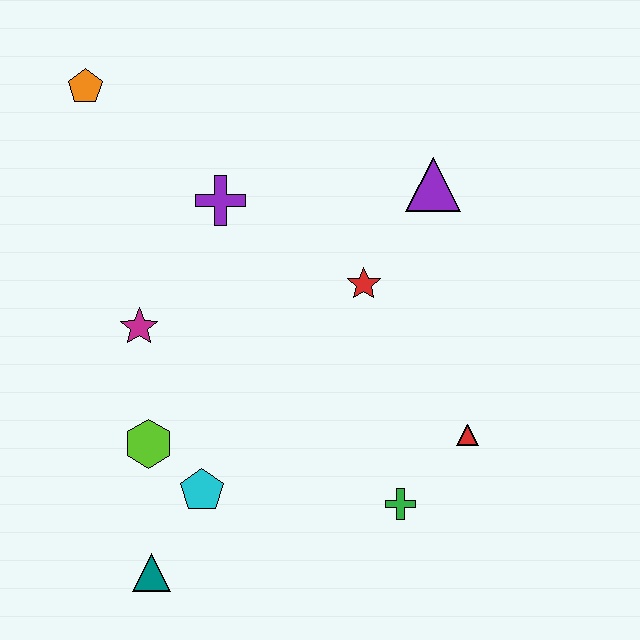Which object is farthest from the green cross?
The orange pentagon is farthest from the green cross.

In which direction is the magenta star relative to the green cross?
The magenta star is to the left of the green cross.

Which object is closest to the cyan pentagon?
The lime hexagon is closest to the cyan pentagon.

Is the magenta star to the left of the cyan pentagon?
Yes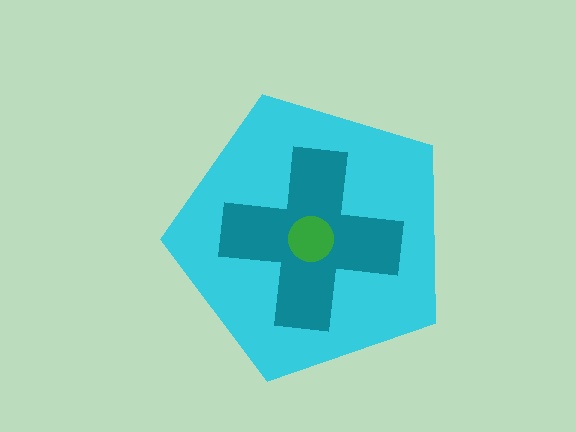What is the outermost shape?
The cyan pentagon.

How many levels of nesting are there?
3.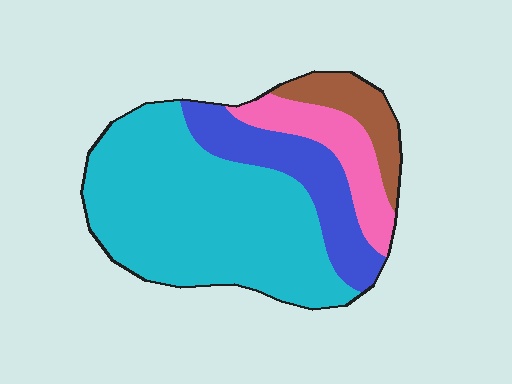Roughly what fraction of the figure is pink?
Pink covers 14% of the figure.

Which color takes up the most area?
Cyan, at roughly 60%.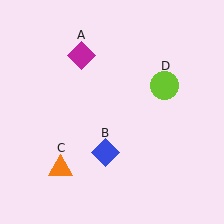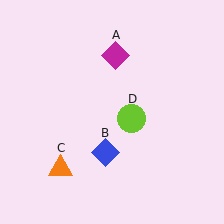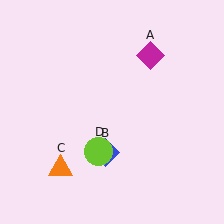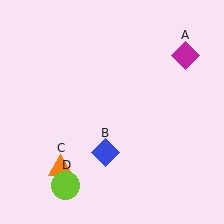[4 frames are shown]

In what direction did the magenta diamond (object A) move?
The magenta diamond (object A) moved right.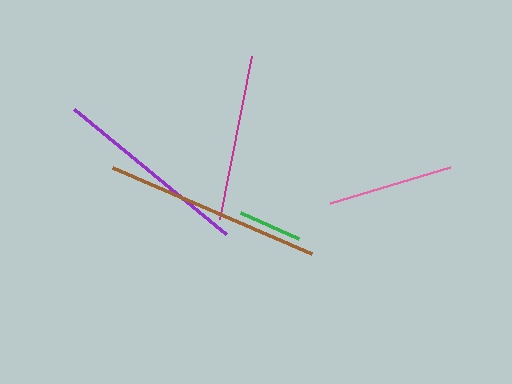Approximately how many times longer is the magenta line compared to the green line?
The magenta line is approximately 2.6 times the length of the green line.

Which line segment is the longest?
The brown line is the longest at approximately 216 pixels.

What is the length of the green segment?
The green segment is approximately 64 pixels long.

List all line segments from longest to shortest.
From longest to shortest: brown, purple, magenta, pink, green.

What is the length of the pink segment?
The pink segment is approximately 125 pixels long.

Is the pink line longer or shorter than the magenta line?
The magenta line is longer than the pink line.